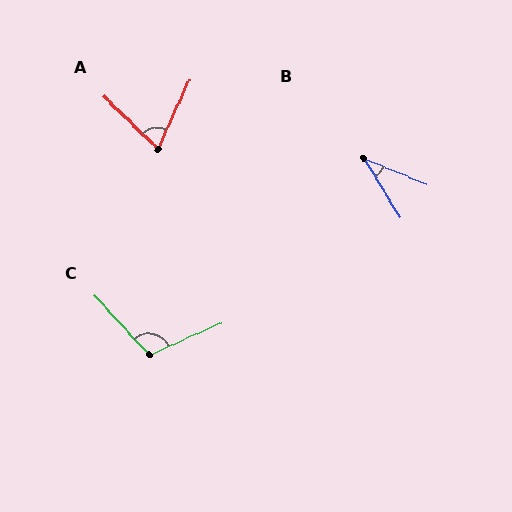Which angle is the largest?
C, at approximately 109 degrees.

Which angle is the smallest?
B, at approximately 36 degrees.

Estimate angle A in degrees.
Approximately 70 degrees.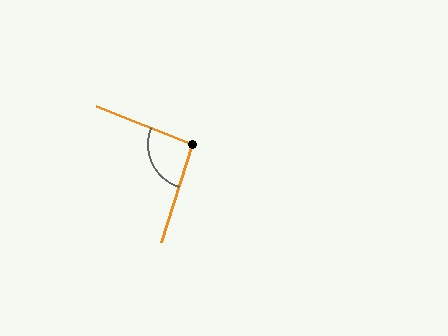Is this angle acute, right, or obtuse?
It is approximately a right angle.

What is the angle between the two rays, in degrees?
Approximately 95 degrees.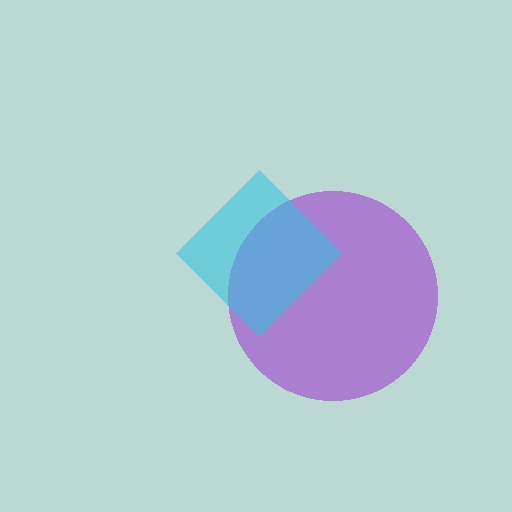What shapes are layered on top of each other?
The layered shapes are: a purple circle, a cyan diamond.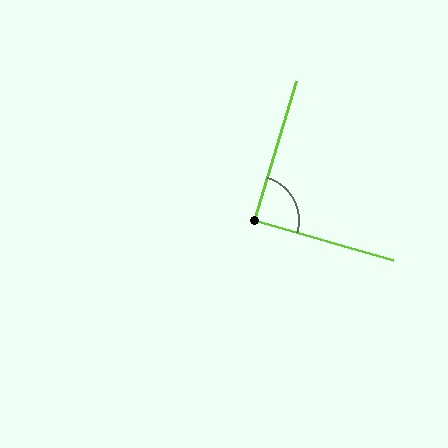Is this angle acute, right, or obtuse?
It is approximately a right angle.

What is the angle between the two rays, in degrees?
Approximately 89 degrees.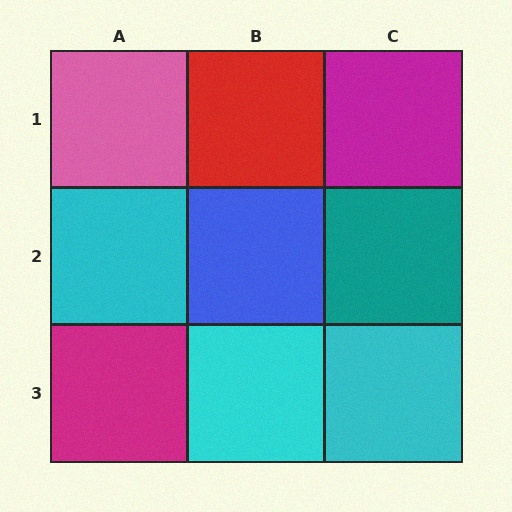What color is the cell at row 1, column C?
Magenta.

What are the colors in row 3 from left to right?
Magenta, cyan, cyan.